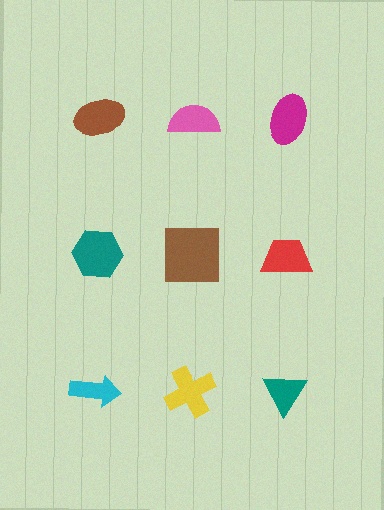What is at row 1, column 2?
A pink semicircle.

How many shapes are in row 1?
3 shapes.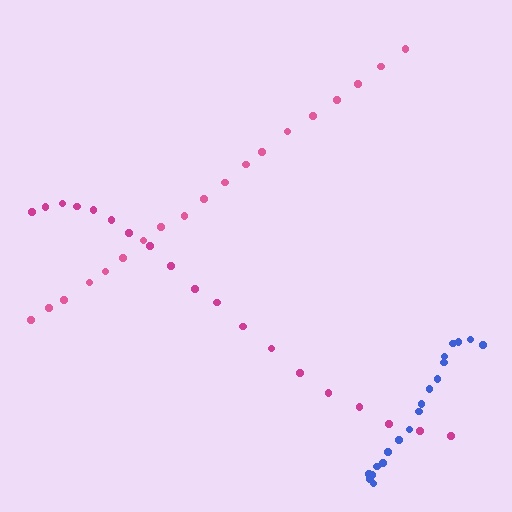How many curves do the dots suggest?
There are 3 distinct paths.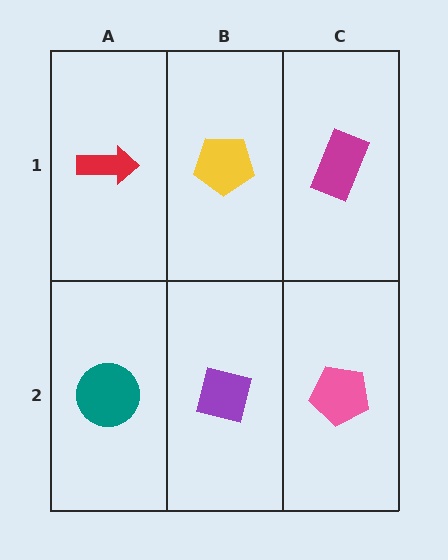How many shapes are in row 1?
3 shapes.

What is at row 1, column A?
A red arrow.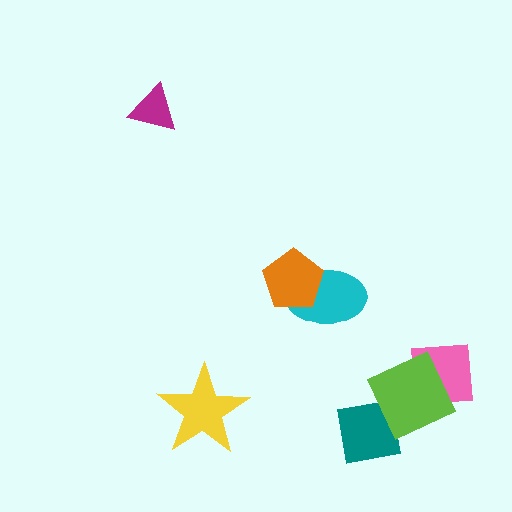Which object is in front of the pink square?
The lime square is in front of the pink square.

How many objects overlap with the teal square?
0 objects overlap with the teal square.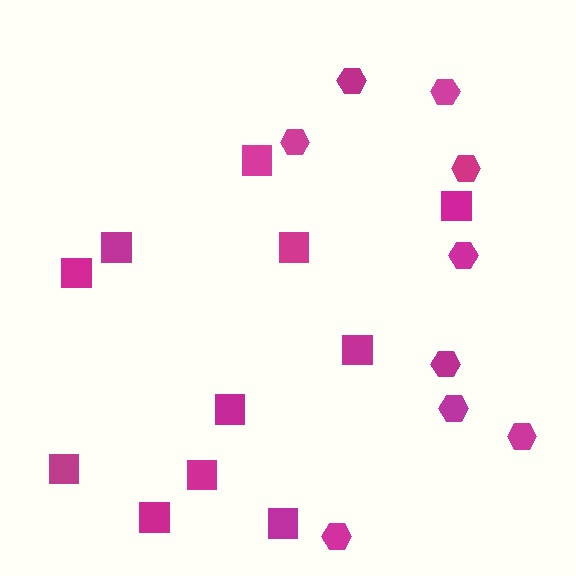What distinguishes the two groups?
There are 2 groups: one group of squares (11) and one group of hexagons (9).